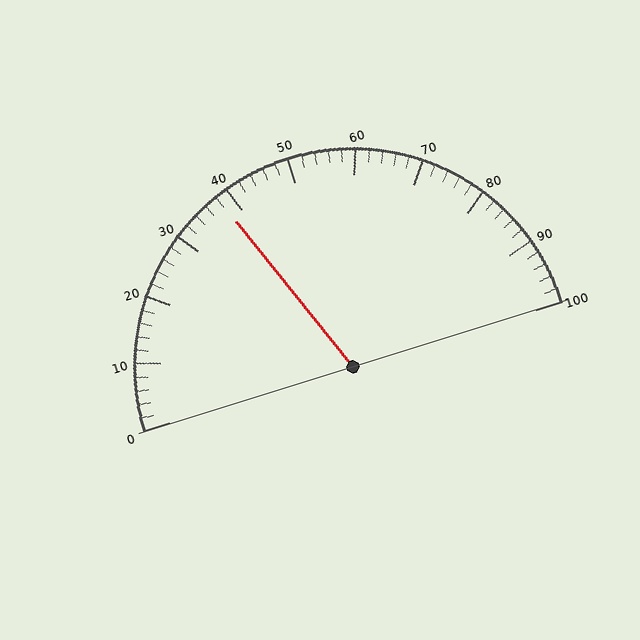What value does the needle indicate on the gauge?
The needle indicates approximately 38.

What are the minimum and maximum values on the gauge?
The gauge ranges from 0 to 100.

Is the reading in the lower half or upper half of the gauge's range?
The reading is in the lower half of the range (0 to 100).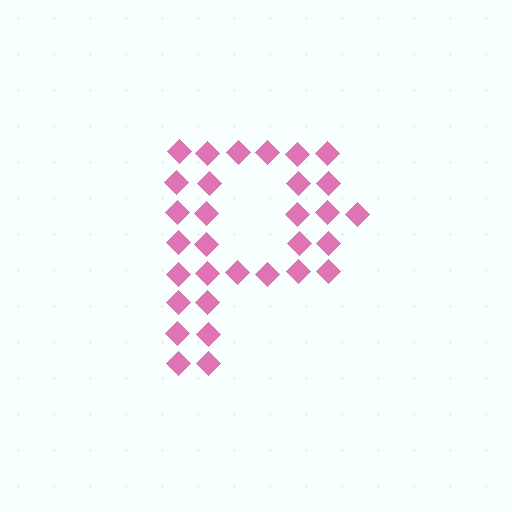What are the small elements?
The small elements are diamonds.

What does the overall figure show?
The overall figure shows the letter P.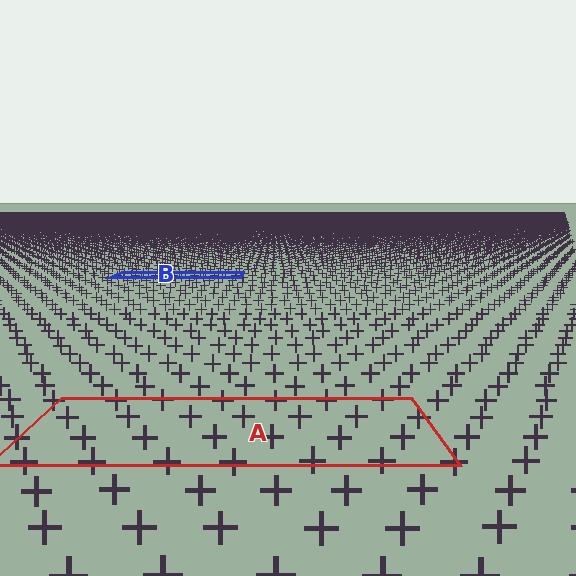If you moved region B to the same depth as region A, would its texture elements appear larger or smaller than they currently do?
They would appear larger. At a closer depth, the same texture elements are projected at a bigger on-screen size.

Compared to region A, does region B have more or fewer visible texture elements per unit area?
Region B has more texture elements per unit area — they are packed more densely because it is farther away.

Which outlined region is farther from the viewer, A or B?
Region B is farther from the viewer — the texture elements inside it appear smaller and more densely packed.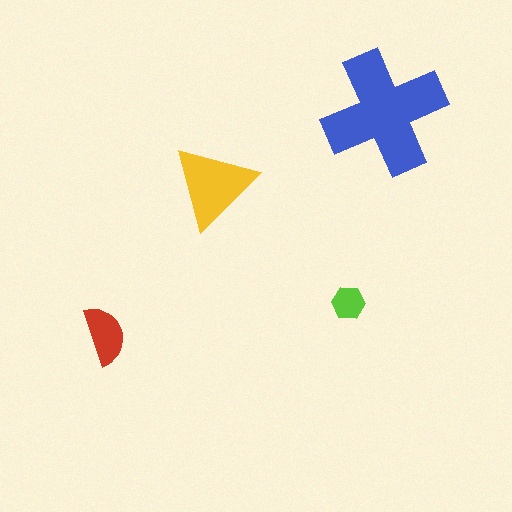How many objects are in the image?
There are 4 objects in the image.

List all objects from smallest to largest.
The lime hexagon, the red semicircle, the yellow triangle, the blue cross.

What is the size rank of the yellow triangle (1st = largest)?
2nd.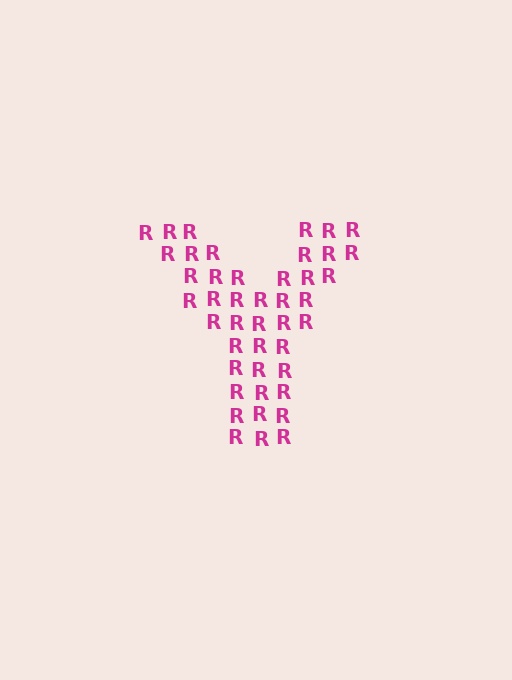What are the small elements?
The small elements are letter R's.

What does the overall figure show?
The overall figure shows the letter Y.